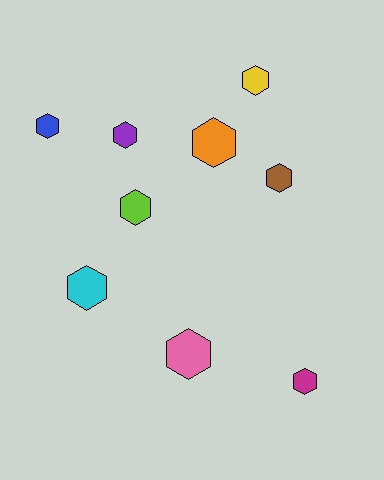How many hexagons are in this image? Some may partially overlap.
There are 9 hexagons.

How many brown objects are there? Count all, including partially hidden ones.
There is 1 brown object.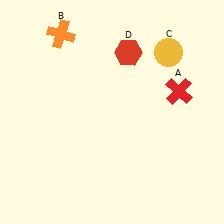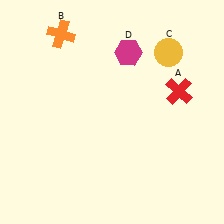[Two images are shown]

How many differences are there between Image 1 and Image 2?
There is 1 difference between the two images.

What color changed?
The hexagon (D) changed from red in Image 1 to magenta in Image 2.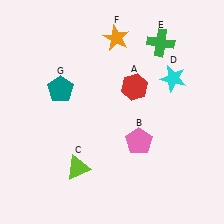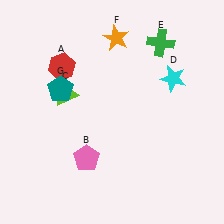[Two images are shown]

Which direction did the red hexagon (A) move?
The red hexagon (A) moved left.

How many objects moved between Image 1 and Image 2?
3 objects moved between the two images.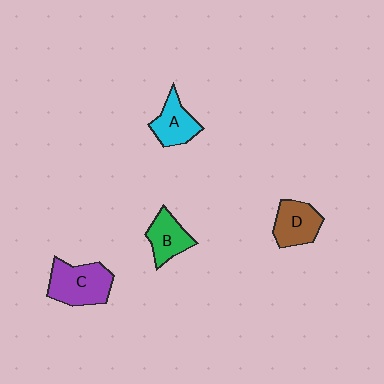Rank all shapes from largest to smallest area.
From largest to smallest: C (purple), D (brown), A (cyan), B (green).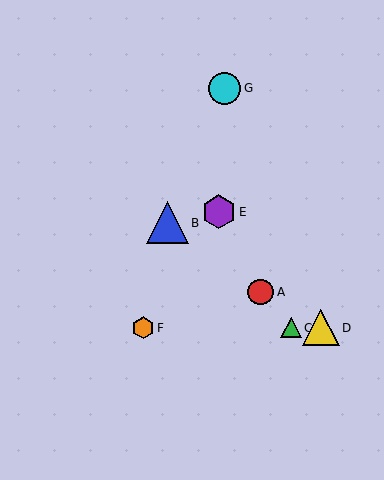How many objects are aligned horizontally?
3 objects (C, D, F) are aligned horizontally.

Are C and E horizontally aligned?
No, C is at y≈328 and E is at y≈212.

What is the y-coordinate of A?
Object A is at y≈292.